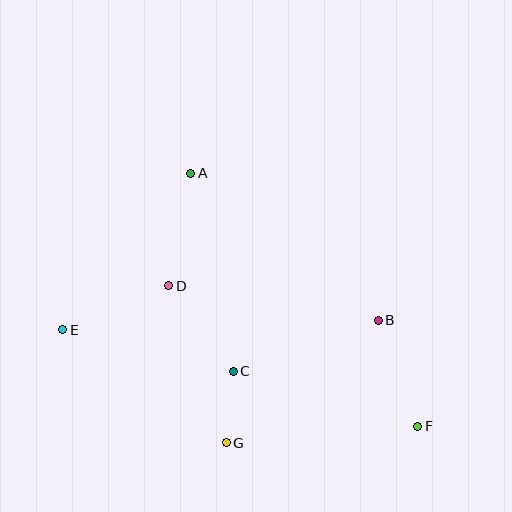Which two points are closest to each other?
Points C and G are closest to each other.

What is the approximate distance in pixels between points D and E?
The distance between D and E is approximately 115 pixels.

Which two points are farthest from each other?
Points E and F are farthest from each other.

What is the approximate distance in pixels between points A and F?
The distance between A and F is approximately 340 pixels.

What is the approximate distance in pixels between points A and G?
The distance between A and G is approximately 272 pixels.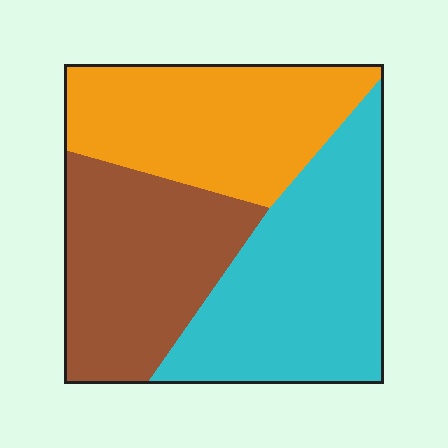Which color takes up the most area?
Cyan, at roughly 40%.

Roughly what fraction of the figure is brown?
Brown covers 31% of the figure.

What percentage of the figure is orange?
Orange takes up about one third (1/3) of the figure.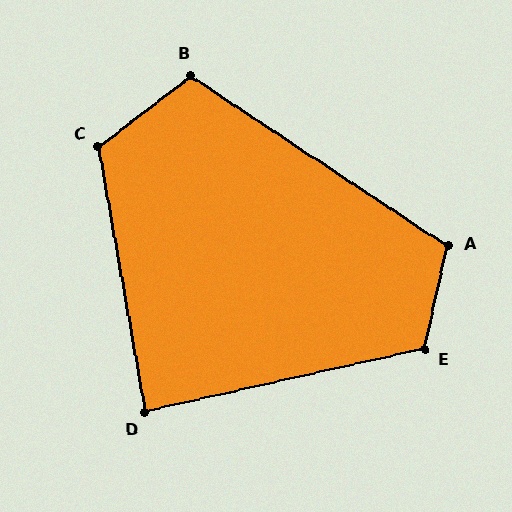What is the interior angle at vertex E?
Approximately 116 degrees (obtuse).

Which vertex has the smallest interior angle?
D, at approximately 87 degrees.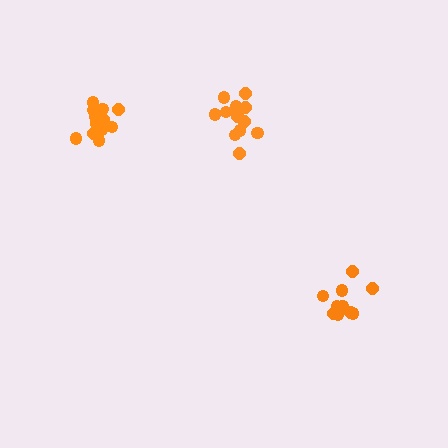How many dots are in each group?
Group 1: 13 dots, Group 2: 11 dots, Group 3: 13 dots (37 total).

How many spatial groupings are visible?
There are 3 spatial groupings.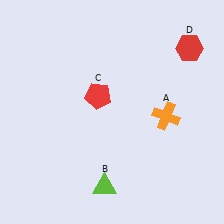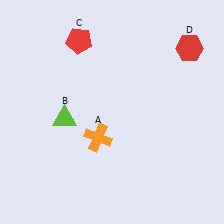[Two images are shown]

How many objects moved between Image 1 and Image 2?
3 objects moved between the two images.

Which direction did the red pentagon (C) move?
The red pentagon (C) moved up.